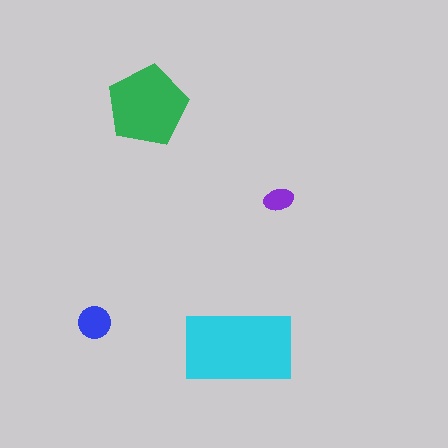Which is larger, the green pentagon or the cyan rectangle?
The cyan rectangle.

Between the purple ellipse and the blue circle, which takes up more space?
The blue circle.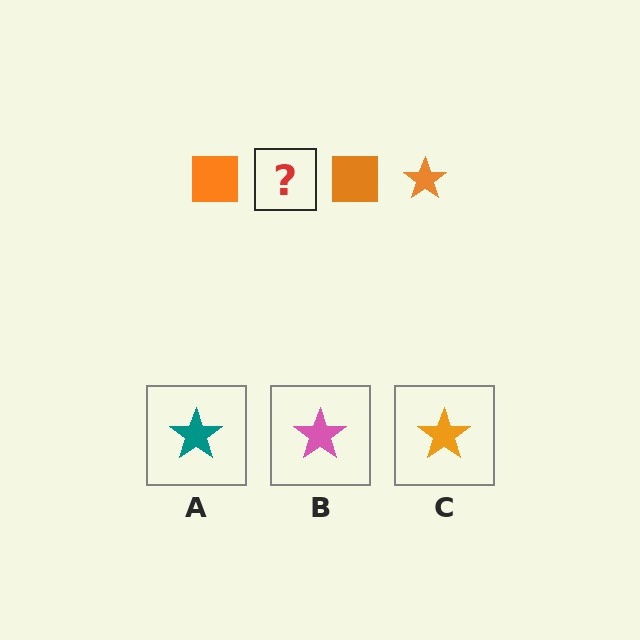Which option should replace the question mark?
Option C.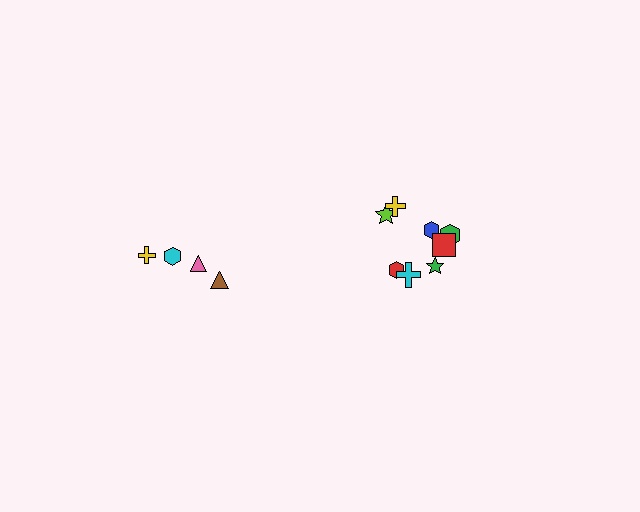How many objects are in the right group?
There are 8 objects.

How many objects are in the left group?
There are 4 objects.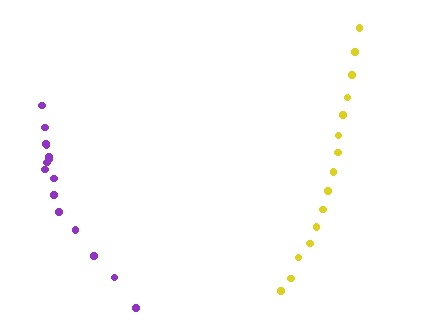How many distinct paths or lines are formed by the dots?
There are 2 distinct paths.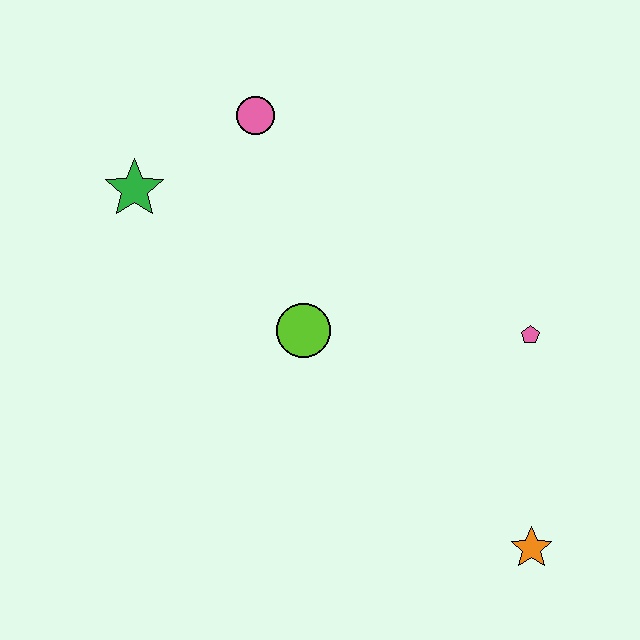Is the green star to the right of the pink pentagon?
No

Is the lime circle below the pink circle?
Yes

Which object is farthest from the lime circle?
The orange star is farthest from the lime circle.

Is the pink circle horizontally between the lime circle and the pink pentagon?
No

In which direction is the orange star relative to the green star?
The orange star is to the right of the green star.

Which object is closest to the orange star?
The pink pentagon is closest to the orange star.